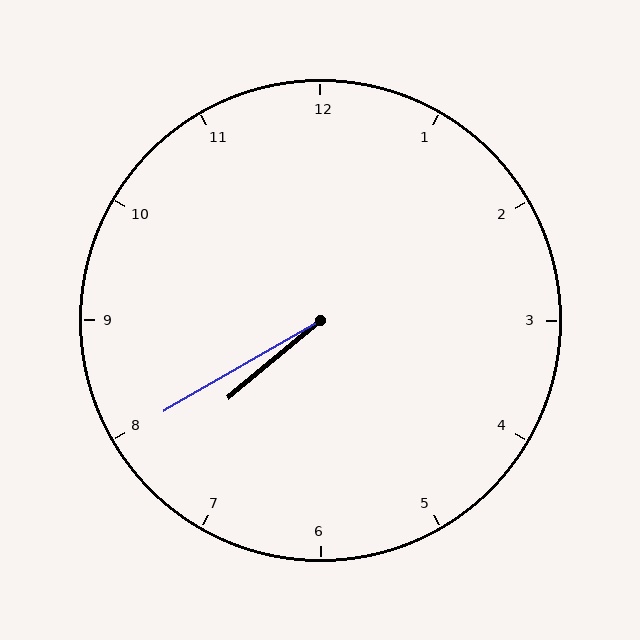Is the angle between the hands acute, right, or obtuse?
It is acute.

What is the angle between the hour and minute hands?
Approximately 10 degrees.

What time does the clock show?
7:40.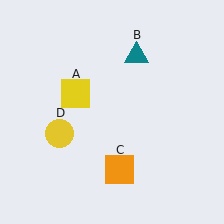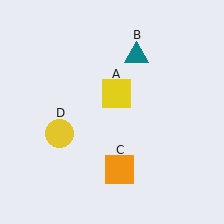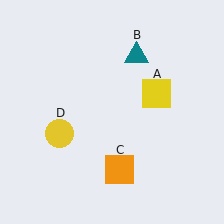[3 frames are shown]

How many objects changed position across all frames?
1 object changed position: yellow square (object A).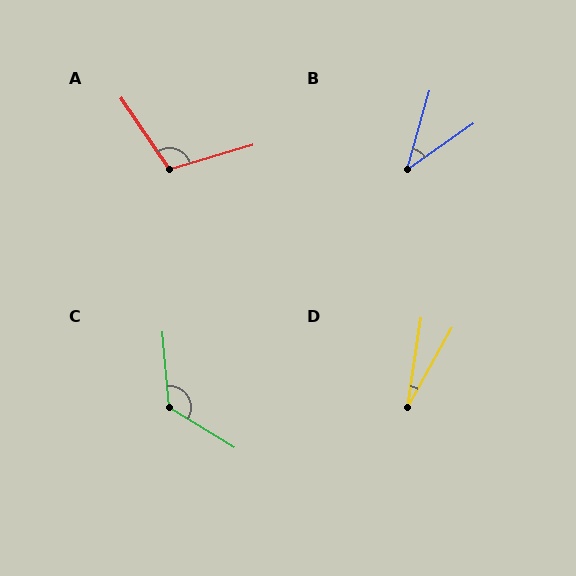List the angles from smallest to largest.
D (21°), B (39°), A (108°), C (127°).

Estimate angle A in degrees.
Approximately 108 degrees.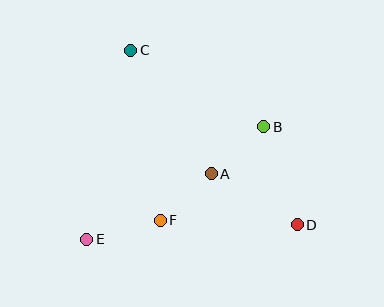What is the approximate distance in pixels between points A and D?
The distance between A and D is approximately 100 pixels.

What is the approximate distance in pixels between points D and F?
The distance between D and F is approximately 137 pixels.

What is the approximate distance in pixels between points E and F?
The distance between E and F is approximately 76 pixels.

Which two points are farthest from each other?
Points C and D are farthest from each other.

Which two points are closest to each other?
Points A and F are closest to each other.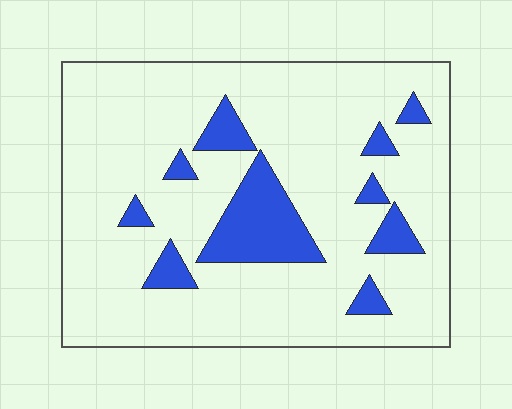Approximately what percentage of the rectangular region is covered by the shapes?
Approximately 15%.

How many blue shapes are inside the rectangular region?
10.